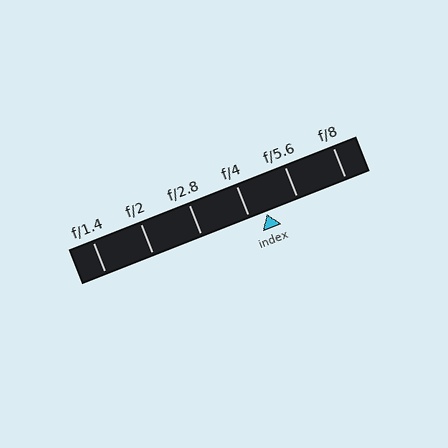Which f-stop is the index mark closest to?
The index mark is closest to f/4.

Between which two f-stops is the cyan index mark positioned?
The index mark is between f/4 and f/5.6.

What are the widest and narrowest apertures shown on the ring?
The widest aperture shown is f/1.4 and the narrowest is f/8.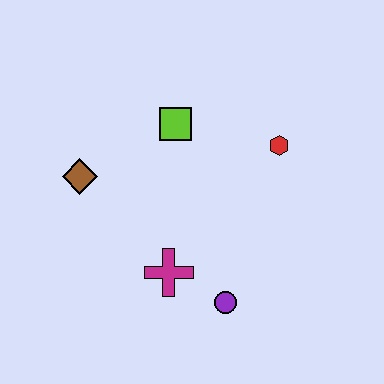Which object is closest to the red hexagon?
The lime square is closest to the red hexagon.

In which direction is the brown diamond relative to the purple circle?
The brown diamond is to the left of the purple circle.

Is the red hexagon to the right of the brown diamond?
Yes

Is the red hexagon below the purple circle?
No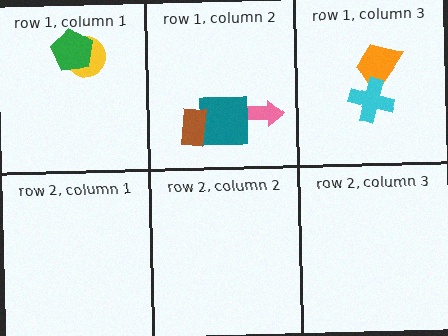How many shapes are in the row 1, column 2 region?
3.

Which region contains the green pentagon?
The row 1, column 1 region.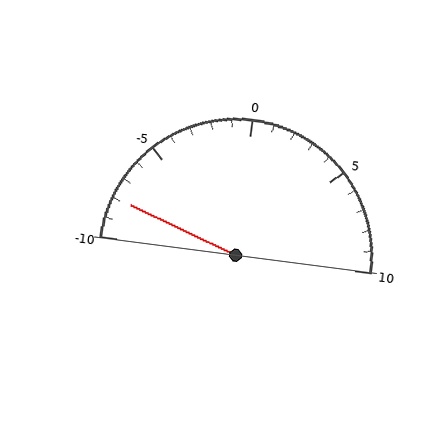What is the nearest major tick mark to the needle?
The nearest major tick mark is -10.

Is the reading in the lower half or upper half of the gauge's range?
The reading is in the lower half of the range (-10 to 10).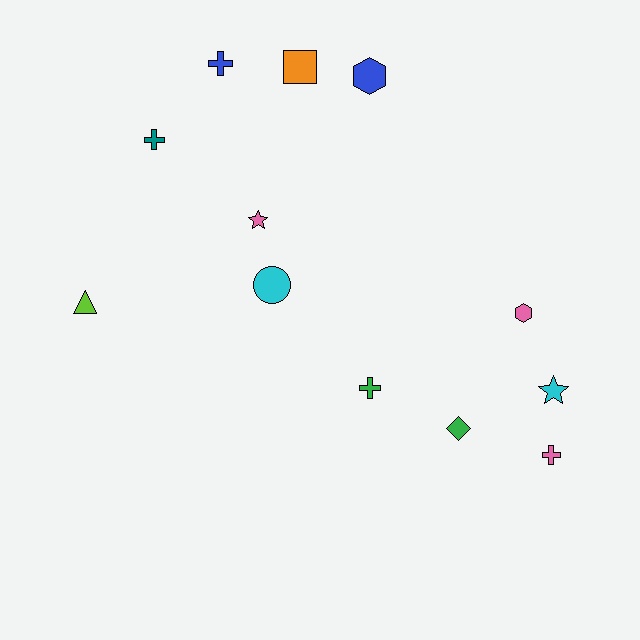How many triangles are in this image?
There is 1 triangle.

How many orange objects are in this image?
There is 1 orange object.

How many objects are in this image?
There are 12 objects.